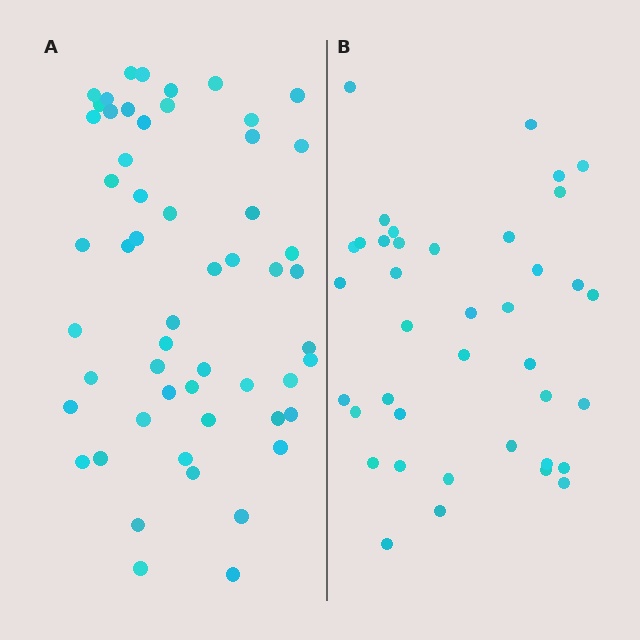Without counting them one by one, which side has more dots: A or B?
Region A (the left region) has more dots.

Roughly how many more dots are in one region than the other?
Region A has approximately 15 more dots than region B.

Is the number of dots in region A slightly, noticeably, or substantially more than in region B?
Region A has noticeably more, but not dramatically so. The ratio is roughly 1.4 to 1.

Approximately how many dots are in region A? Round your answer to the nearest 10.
About 60 dots. (The exact count is 55, which rounds to 60.)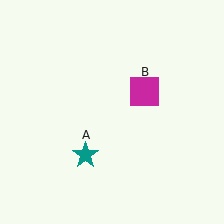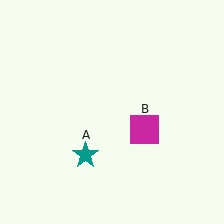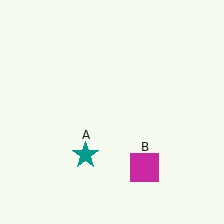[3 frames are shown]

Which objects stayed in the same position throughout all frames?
Teal star (object A) remained stationary.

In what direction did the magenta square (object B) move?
The magenta square (object B) moved down.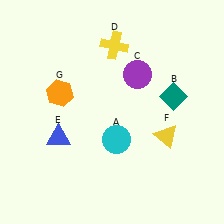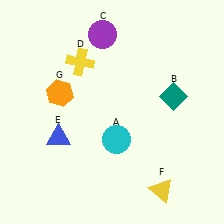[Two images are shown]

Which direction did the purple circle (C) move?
The purple circle (C) moved up.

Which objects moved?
The objects that moved are: the purple circle (C), the yellow cross (D), the yellow triangle (F).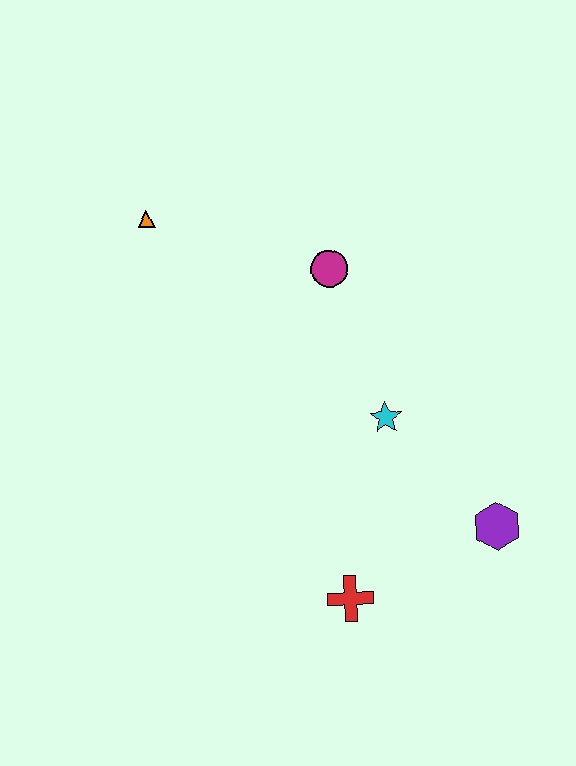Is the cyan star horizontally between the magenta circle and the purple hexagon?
Yes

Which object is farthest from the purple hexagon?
The orange triangle is farthest from the purple hexagon.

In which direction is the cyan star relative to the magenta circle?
The cyan star is below the magenta circle.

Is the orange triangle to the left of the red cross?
Yes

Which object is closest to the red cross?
The purple hexagon is closest to the red cross.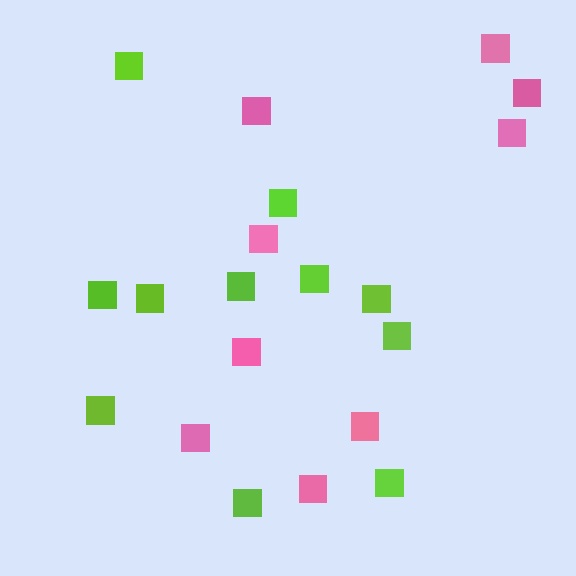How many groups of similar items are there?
There are 2 groups: one group of lime squares (11) and one group of pink squares (9).